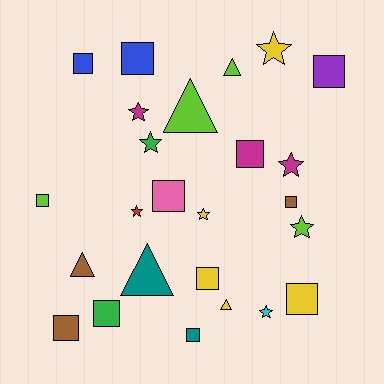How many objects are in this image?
There are 25 objects.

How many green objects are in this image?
There are 2 green objects.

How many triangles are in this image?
There are 5 triangles.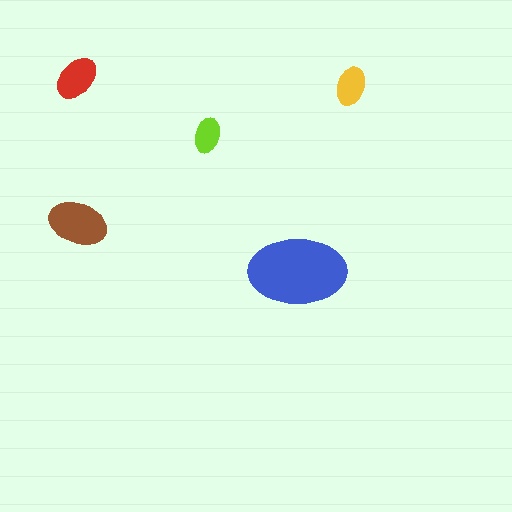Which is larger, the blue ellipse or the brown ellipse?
The blue one.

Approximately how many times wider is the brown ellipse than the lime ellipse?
About 1.5 times wider.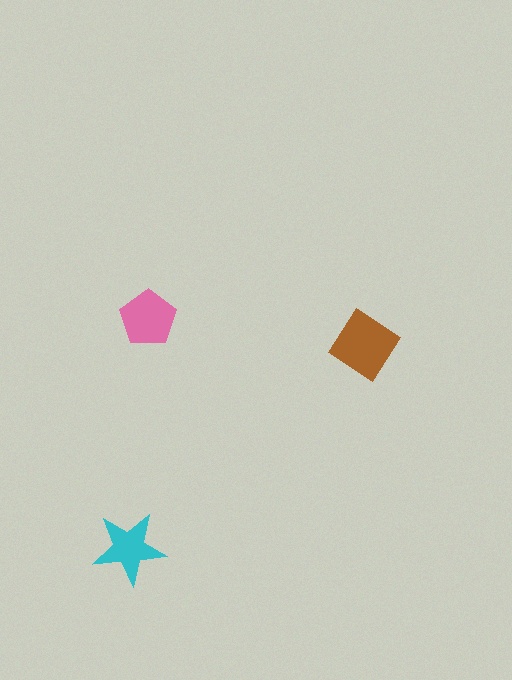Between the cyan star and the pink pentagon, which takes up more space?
The pink pentagon.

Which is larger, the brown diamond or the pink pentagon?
The brown diamond.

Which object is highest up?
The pink pentagon is topmost.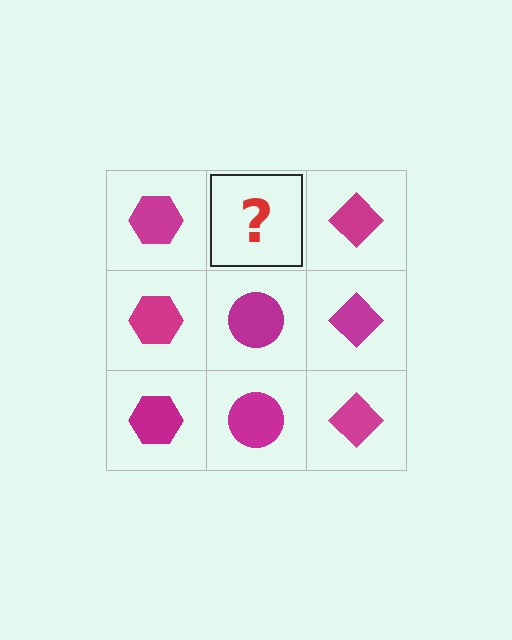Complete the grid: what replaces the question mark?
The question mark should be replaced with a magenta circle.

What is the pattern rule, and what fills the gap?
The rule is that each column has a consistent shape. The gap should be filled with a magenta circle.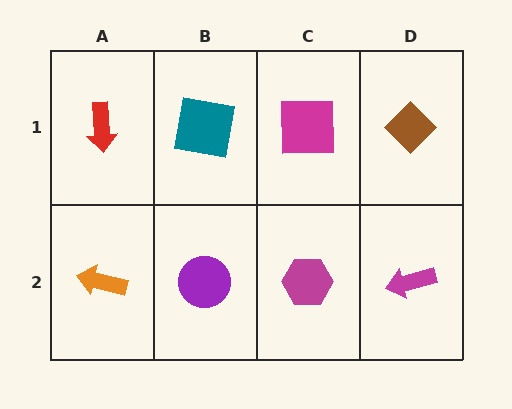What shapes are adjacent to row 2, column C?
A magenta square (row 1, column C), a purple circle (row 2, column B), a magenta arrow (row 2, column D).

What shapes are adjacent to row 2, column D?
A brown diamond (row 1, column D), a magenta hexagon (row 2, column C).